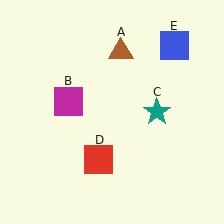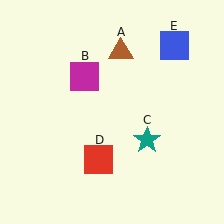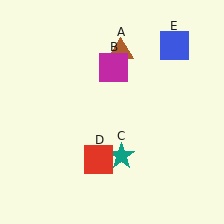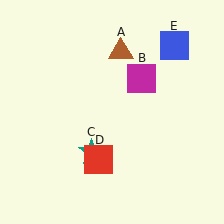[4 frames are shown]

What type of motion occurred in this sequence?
The magenta square (object B), teal star (object C) rotated clockwise around the center of the scene.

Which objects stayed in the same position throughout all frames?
Brown triangle (object A) and red square (object D) and blue square (object E) remained stationary.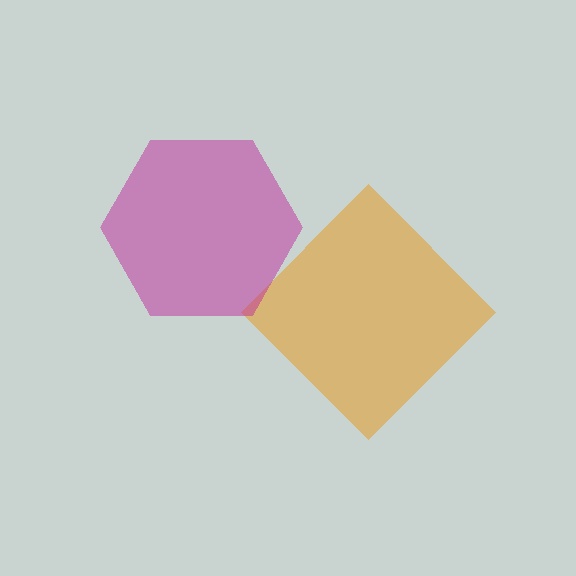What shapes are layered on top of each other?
The layered shapes are: an orange diamond, a magenta hexagon.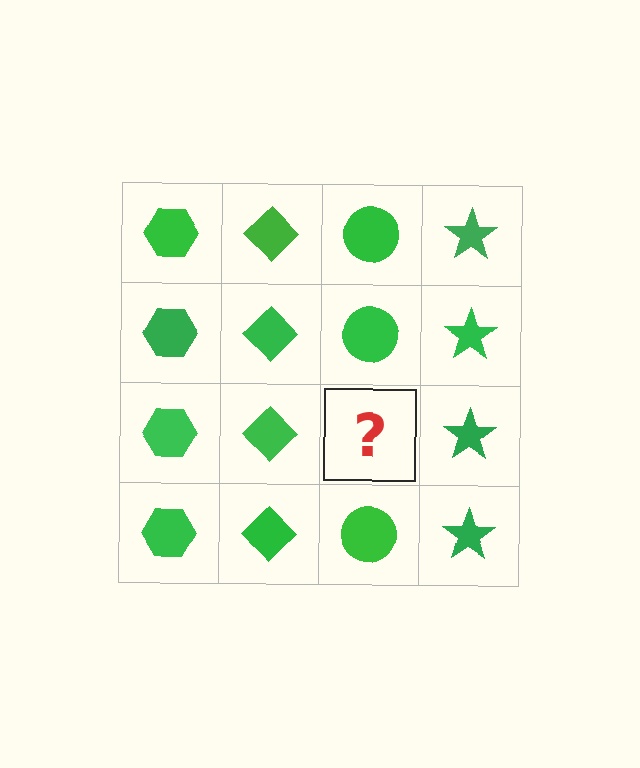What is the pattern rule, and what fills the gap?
The rule is that each column has a consistent shape. The gap should be filled with a green circle.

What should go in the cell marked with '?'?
The missing cell should contain a green circle.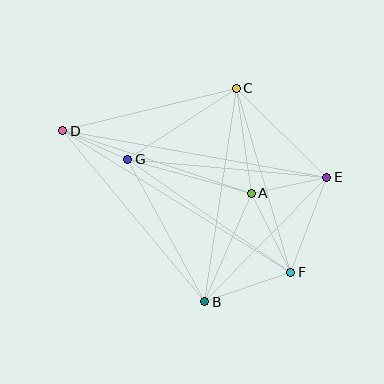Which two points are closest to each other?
Points D and G are closest to each other.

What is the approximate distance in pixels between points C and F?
The distance between C and F is approximately 192 pixels.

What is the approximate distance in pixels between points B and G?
The distance between B and G is approximately 162 pixels.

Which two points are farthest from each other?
Points D and E are farthest from each other.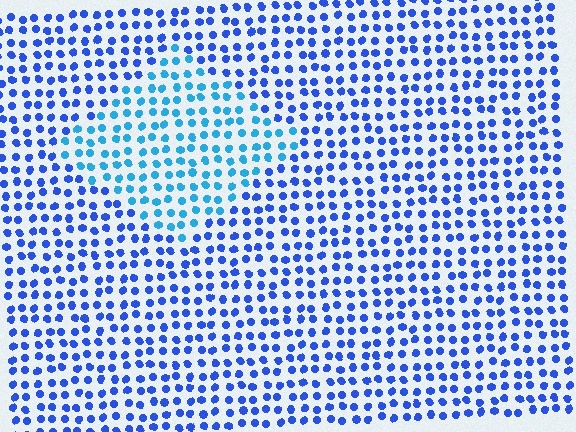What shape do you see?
I see a diamond.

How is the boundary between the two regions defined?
The boundary is defined purely by a slight shift in hue (about 31 degrees). Spacing, size, and orientation are identical on both sides.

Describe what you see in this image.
The image is filled with small blue elements in a uniform arrangement. A diamond-shaped region is visible where the elements are tinted to a slightly different hue, forming a subtle color boundary.